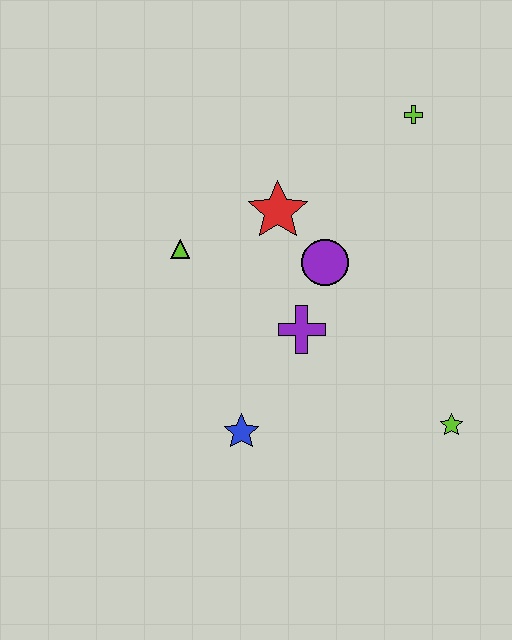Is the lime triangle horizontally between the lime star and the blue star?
No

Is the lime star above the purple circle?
No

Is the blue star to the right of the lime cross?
No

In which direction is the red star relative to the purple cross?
The red star is above the purple cross.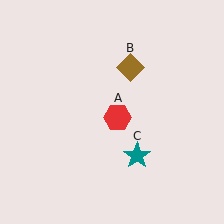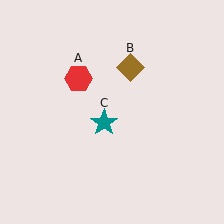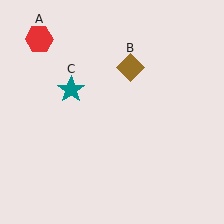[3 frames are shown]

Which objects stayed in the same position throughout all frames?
Brown diamond (object B) remained stationary.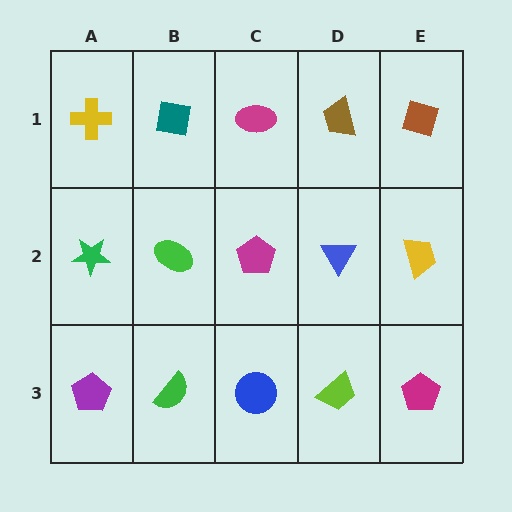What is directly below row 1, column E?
A yellow trapezoid.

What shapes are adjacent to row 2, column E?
A brown diamond (row 1, column E), a magenta pentagon (row 3, column E), a blue triangle (row 2, column D).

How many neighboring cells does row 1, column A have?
2.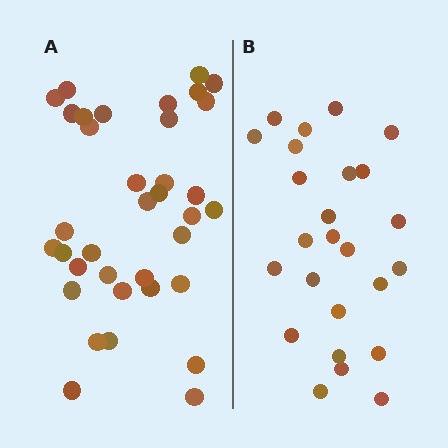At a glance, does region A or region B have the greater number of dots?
Region A (the left region) has more dots.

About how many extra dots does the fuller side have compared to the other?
Region A has roughly 12 or so more dots than region B.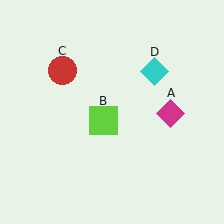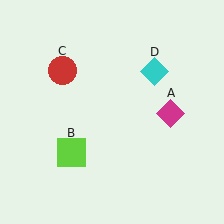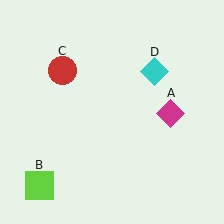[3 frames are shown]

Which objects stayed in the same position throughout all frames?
Magenta diamond (object A) and red circle (object C) and cyan diamond (object D) remained stationary.